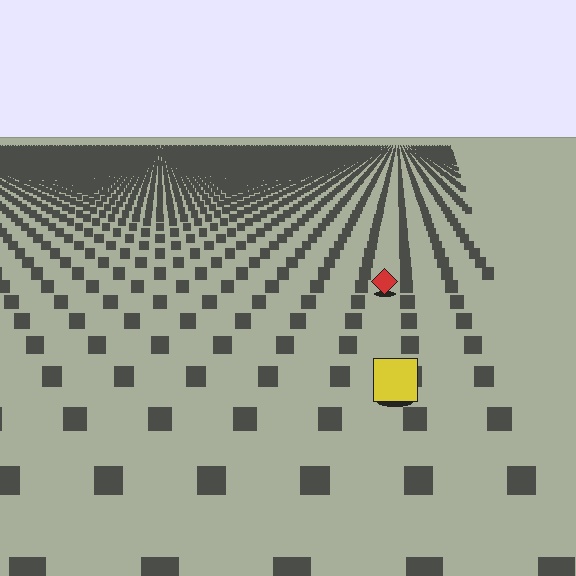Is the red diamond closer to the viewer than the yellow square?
No. The yellow square is closer — you can tell from the texture gradient: the ground texture is coarser near it.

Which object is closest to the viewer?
The yellow square is closest. The texture marks near it are larger and more spread out.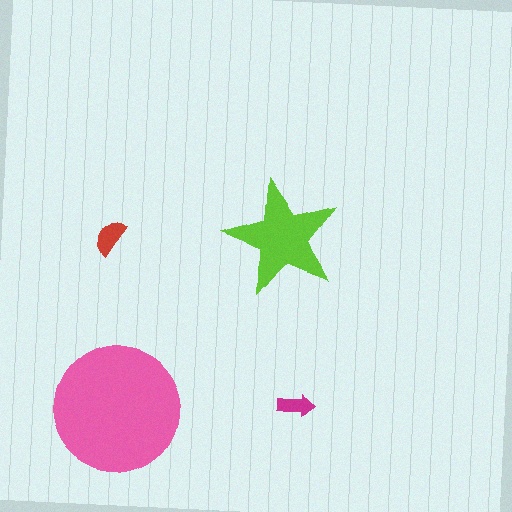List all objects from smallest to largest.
The magenta arrow, the red semicircle, the lime star, the pink circle.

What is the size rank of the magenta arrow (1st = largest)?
4th.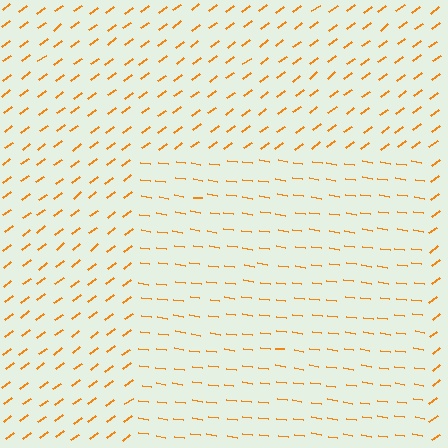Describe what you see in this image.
The image is filled with small orange line segments. A rectangle region in the image has lines oriented differently from the surrounding lines, creating a visible texture boundary.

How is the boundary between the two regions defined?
The boundary is defined purely by a change in line orientation (approximately 45 degrees difference). All lines are the same color and thickness.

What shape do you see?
I see a rectangle.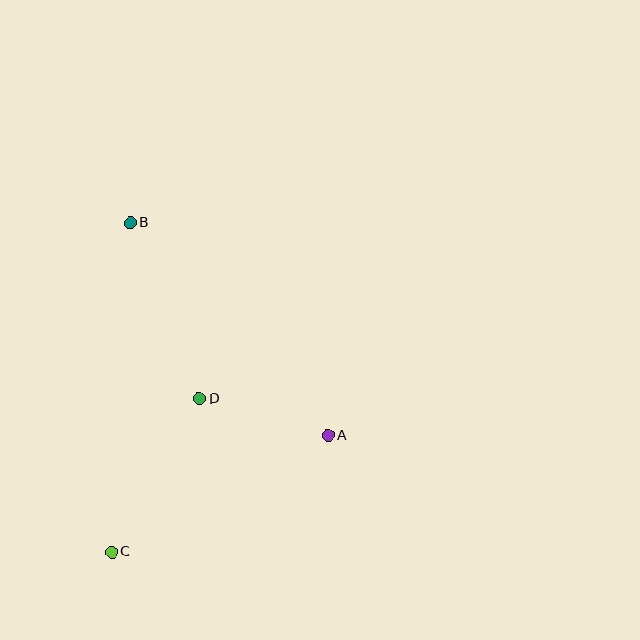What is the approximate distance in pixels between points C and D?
The distance between C and D is approximately 177 pixels.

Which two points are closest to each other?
Points A and D are closest to each other.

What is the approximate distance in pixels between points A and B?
The distance between A and B is approximately 291 pixels.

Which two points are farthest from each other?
Points B and C are farthest from each other.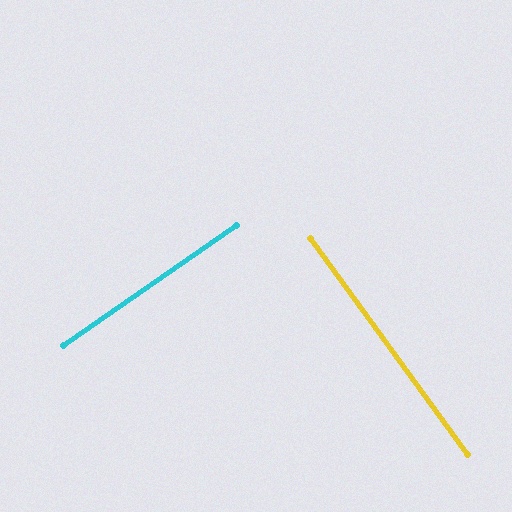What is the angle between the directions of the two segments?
Approximately 89 degrees.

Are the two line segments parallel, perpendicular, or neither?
Perpendicular — they meet at approximately 89°.